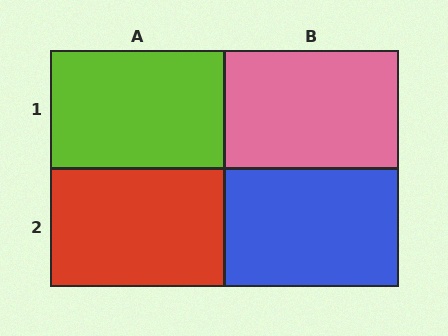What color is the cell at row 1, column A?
Lime.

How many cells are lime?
1 cell is lime.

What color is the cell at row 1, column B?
Pink.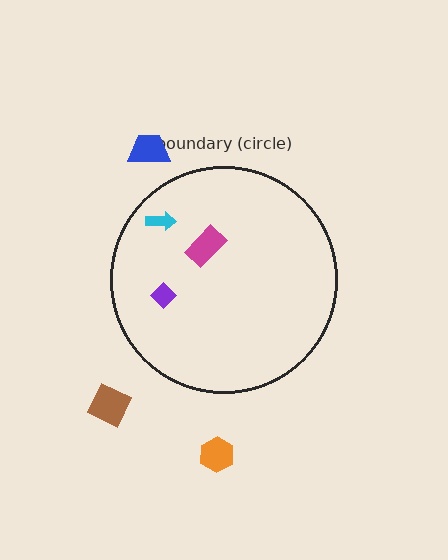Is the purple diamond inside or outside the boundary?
Inside.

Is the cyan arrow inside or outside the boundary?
Inside.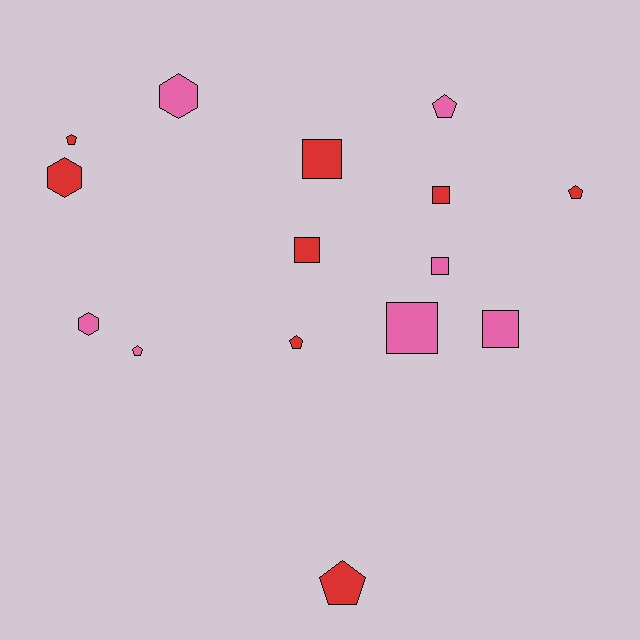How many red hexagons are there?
There is 1 red hexagon.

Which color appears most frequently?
Red, with 8 objects.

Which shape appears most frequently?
Square, with 6 objects.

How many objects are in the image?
There are 15 objects.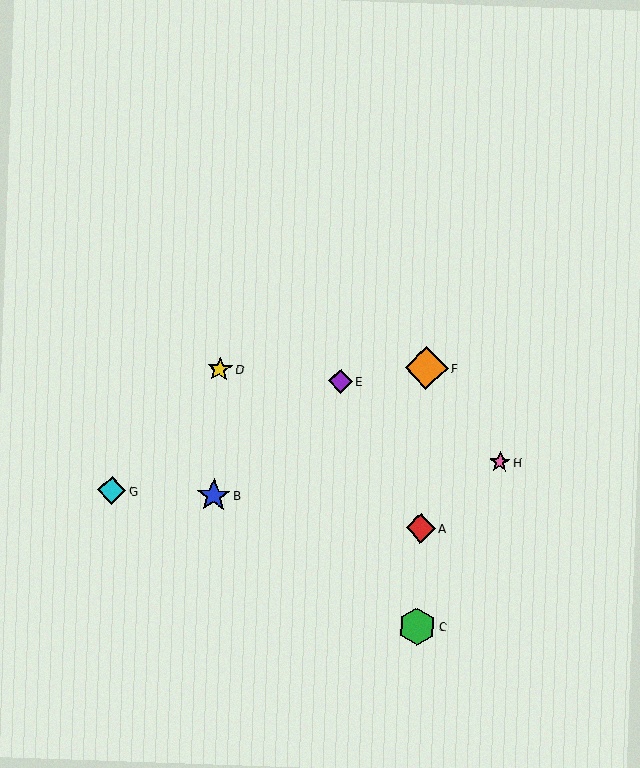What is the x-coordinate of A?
Object A is at x≈421.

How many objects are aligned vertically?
3 objects (A, C, F) are aligned vertically.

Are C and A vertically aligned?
Yes, both are at x≈417.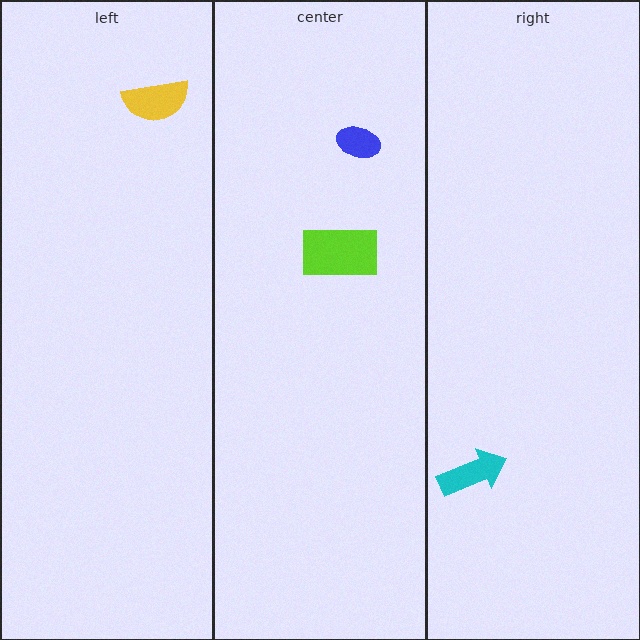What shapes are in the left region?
The yellow semicircle.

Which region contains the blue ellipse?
The center region.